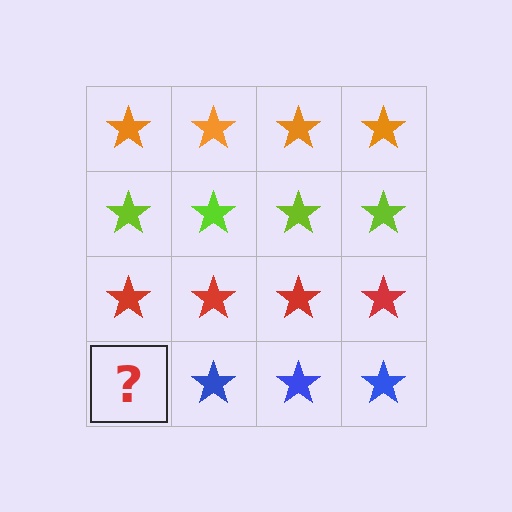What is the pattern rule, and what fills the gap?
The rule is that each row has a consistent color. The gap should be filled with a blue star.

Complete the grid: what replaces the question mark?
The question mark should be replaced with a blue star.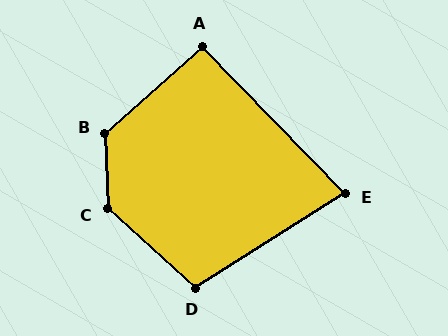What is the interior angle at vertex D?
Approximately 106 degrees (obtuse).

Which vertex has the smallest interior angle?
E, at approximately 78 degrees.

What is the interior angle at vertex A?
Approximately 92 degrees (approximately right).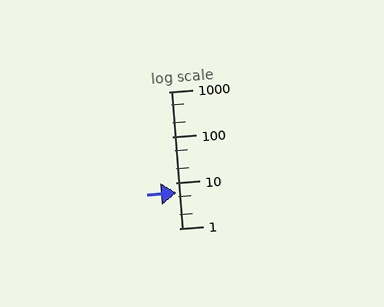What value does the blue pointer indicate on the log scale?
The pointer indicates approximately 6.1.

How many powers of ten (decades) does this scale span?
The scale spans 3 decades, from 1 to 1000.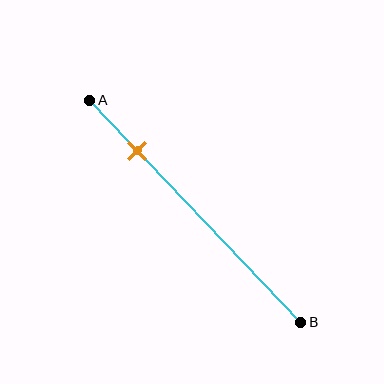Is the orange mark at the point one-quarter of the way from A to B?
Yes, the mark is approximately at the one-quarter point.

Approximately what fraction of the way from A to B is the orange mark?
The orange mark is approximately 25% of the way from A to B.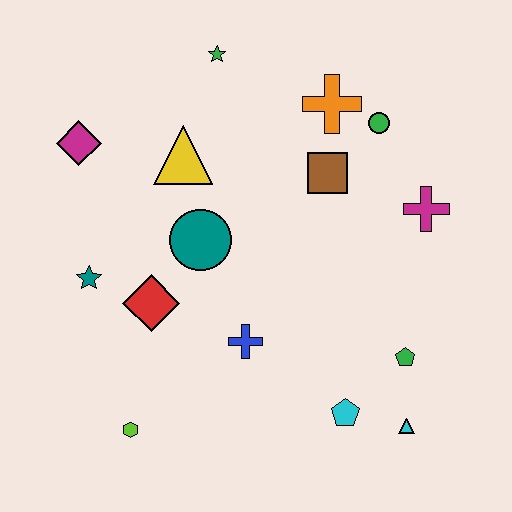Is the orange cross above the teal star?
Yes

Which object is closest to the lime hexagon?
The red diamond is closest to the lime hexagon.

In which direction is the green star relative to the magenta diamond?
The green star is to the right of the magenta diamond.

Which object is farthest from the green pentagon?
The magenta diamond is farthest from the green pentagon.